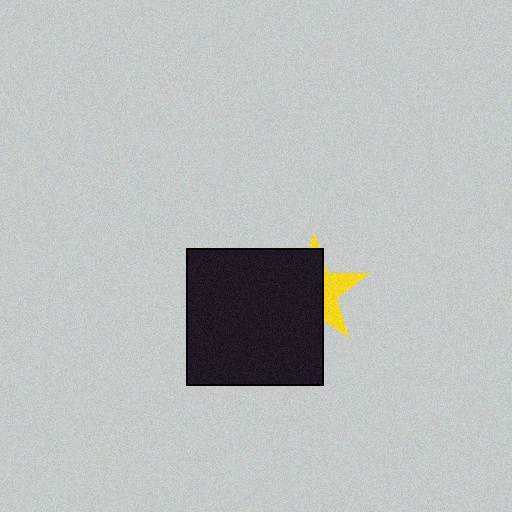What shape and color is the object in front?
The object in front is a black square.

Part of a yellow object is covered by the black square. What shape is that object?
It is a star.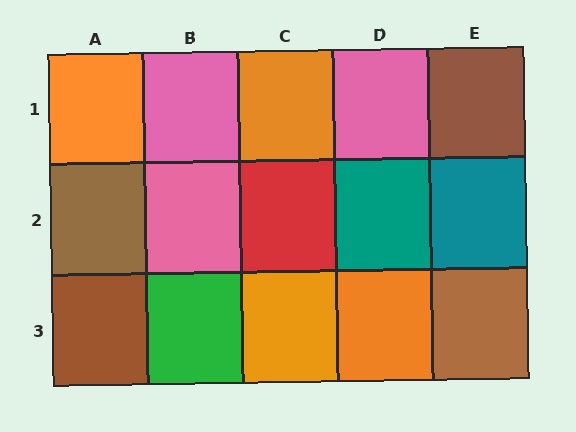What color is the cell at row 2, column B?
Pink.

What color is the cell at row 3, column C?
Orange.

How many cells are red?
1 cell is red.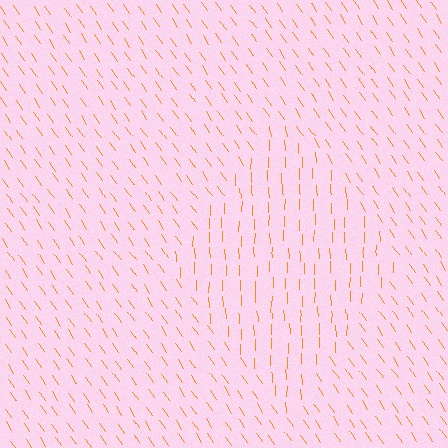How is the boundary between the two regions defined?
The boundary is defined purely by a change in line orientation (approximately 35 degrees difference). All lines are the same color and thickness.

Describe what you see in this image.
The image is filled with small orange line segments. A diamond region in the image has lines oriented differently from the surrounding lines, creating a visible texture boundary.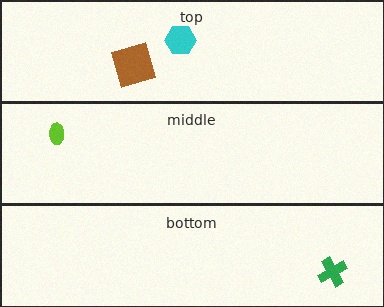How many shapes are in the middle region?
1.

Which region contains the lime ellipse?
The middle region.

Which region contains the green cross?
The bottom region.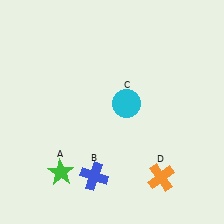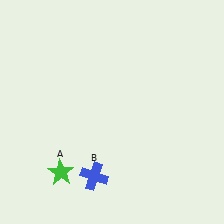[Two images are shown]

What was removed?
The cyan circle (C), the orange cross (D) were removed in Image 2.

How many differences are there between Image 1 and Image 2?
There are 2 differences between the two images.